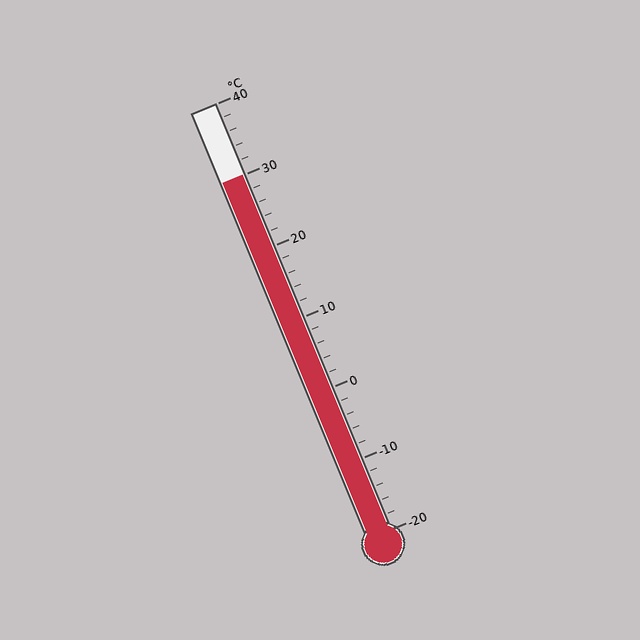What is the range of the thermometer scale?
The thermometer scale ranges from -20°C to 40°C.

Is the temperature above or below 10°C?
The temperature is above 10°C.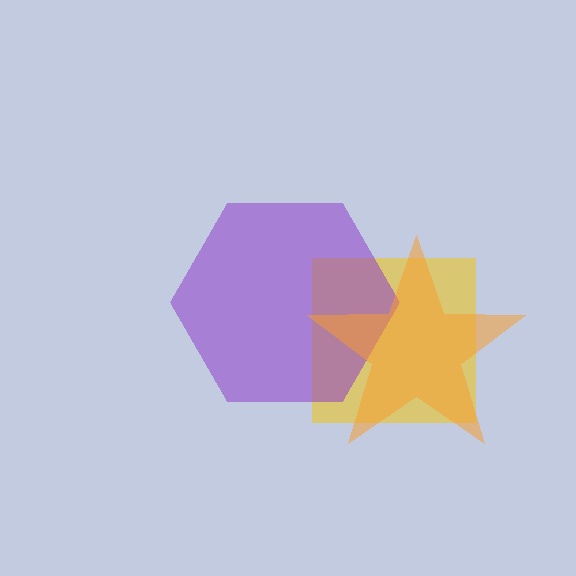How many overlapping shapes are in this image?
There are 3 overlapping shapes in the image.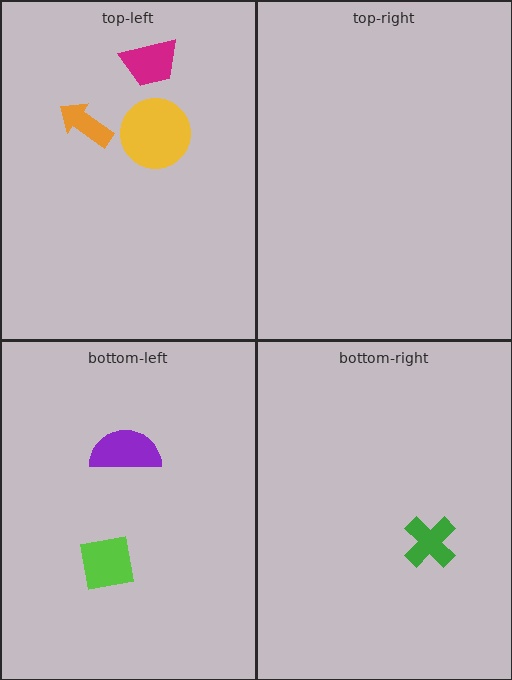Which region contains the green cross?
The bottom-right region.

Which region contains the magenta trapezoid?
The top-left region.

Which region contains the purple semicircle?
The bottom-left region.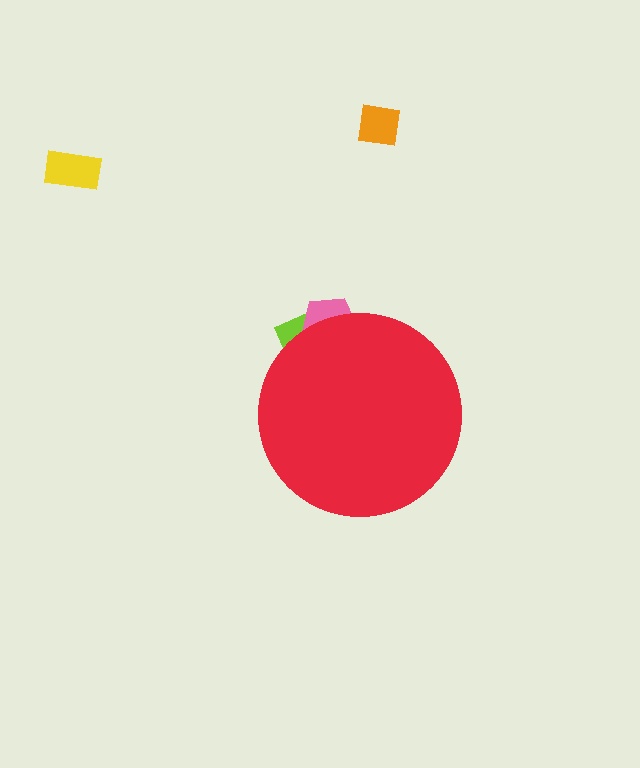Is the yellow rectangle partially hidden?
No, the yellow rectangle is fully visible.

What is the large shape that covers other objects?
A red circle.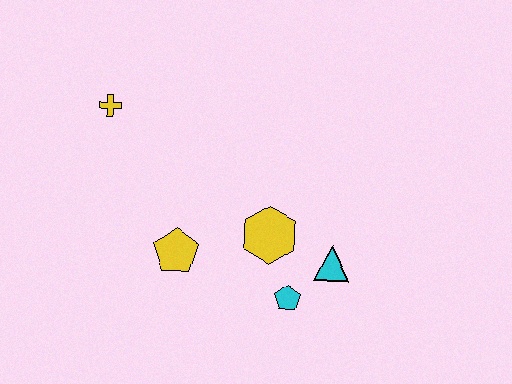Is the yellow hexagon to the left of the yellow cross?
No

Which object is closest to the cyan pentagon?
The cyan triangle is closest to the cyan pentagon.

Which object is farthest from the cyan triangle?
The yellow cross is farthest from the cyan triangle.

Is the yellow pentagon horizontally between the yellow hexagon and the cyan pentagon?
No